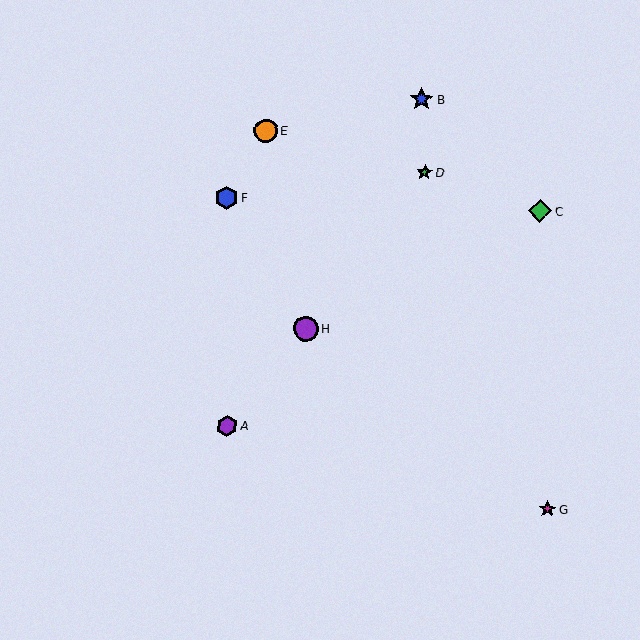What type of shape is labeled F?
Shape F is a blue hexagon.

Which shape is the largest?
The purple circle (labeled H) is the largest.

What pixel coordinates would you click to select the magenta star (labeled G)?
Click at (547, 509) to select the magenta star G.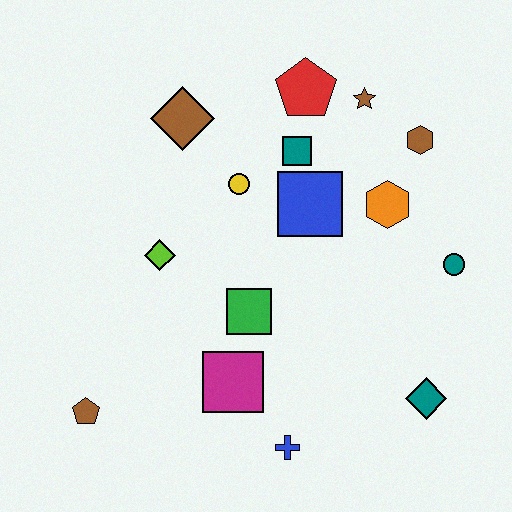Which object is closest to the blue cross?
The magenta square is closest to the blue cross.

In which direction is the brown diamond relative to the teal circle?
The brown diamond is to the left of the teal circle.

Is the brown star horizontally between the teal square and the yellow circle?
No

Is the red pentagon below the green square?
No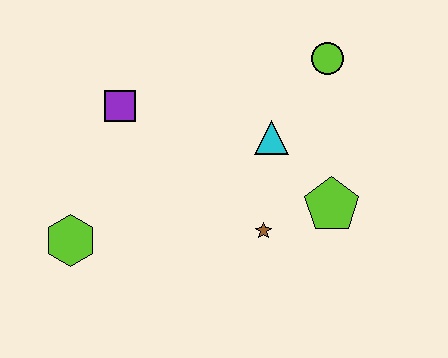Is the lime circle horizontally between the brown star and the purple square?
No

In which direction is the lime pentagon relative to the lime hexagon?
The lime pentagon is to the right of the lime hexagon.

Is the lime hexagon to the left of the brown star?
Yes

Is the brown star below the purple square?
Yes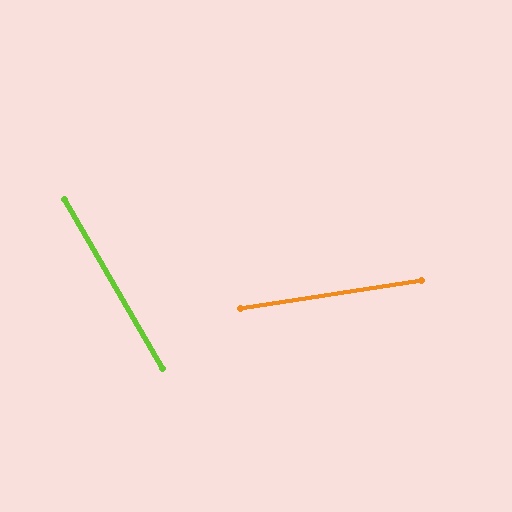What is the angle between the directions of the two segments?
Approximately 69 degrees.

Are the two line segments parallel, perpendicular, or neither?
Neither parallel nor perpendicular — they differ by about 69°.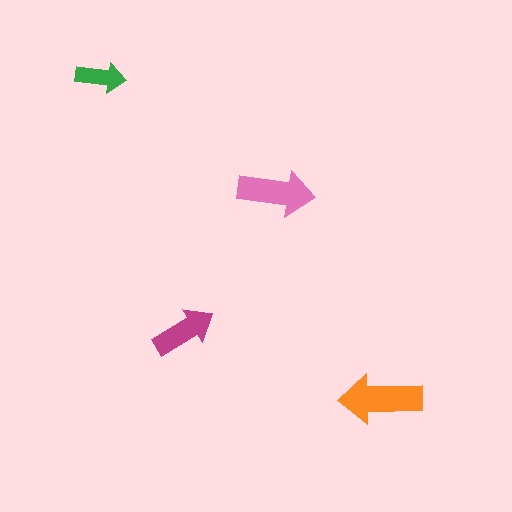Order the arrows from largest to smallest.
the orange one, the pink one, the magenta one, the green one.